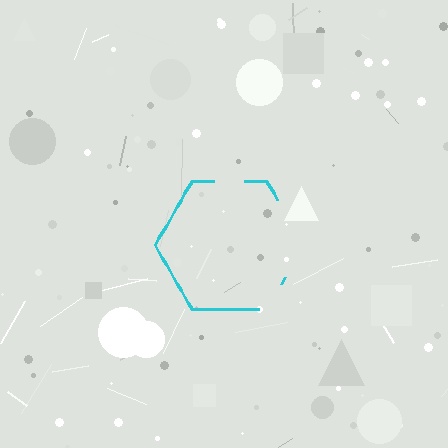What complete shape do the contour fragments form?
The contour fragments form a hexagon.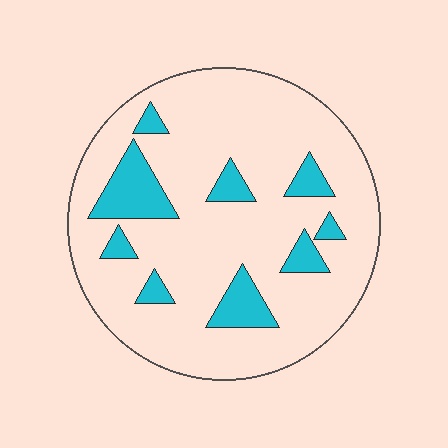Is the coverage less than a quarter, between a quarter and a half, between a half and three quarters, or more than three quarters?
Less than a quarter.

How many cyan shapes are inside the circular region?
9.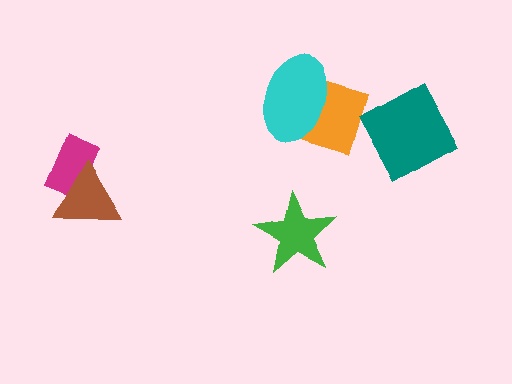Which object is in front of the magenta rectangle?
The brown triangle is in front of the magenta rectangle.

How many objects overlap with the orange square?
1 object overlaps with the orange square.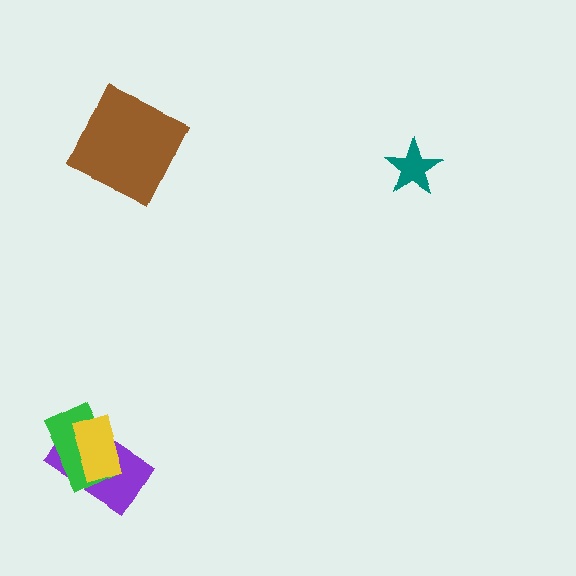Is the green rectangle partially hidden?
Yes, it is partially covered by another shape.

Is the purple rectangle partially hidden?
Yes, it is partially covered by another shape.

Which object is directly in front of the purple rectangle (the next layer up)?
The green rectangle is directly in front of the purple rectangle.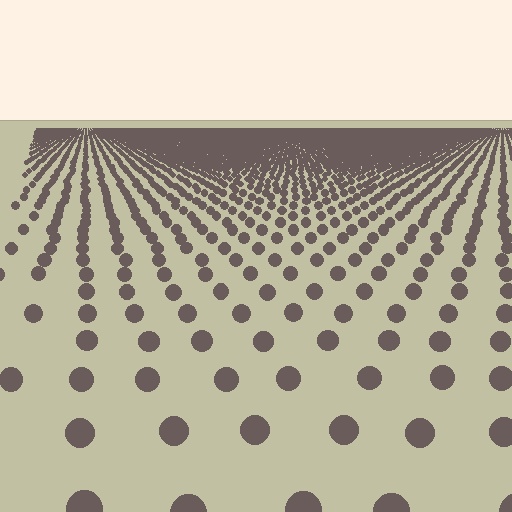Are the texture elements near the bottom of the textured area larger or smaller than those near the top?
Larger. Near the bottom, elements are closer to the viewer and appear at a bigger on-screen size.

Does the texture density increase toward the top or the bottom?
Density increases toward the top.